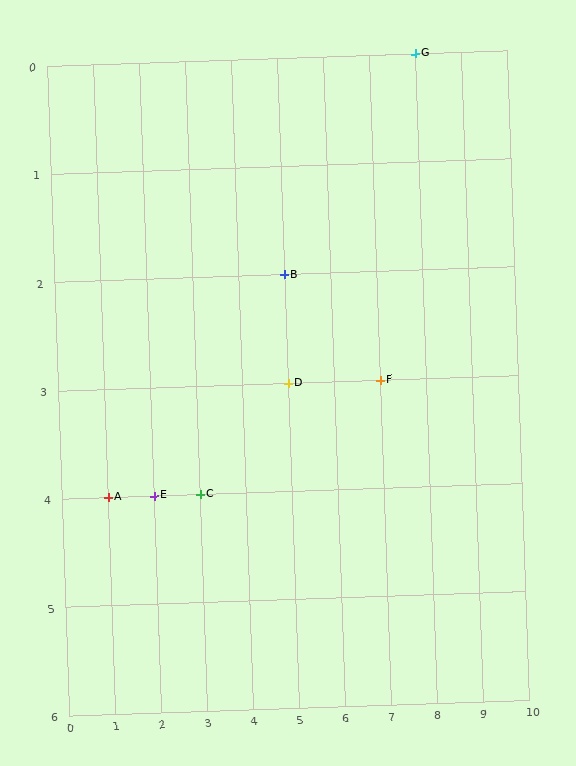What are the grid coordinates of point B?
Point B is at grid coordinates (5, 2).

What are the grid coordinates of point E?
Point E is at grid coordinates (2, 4).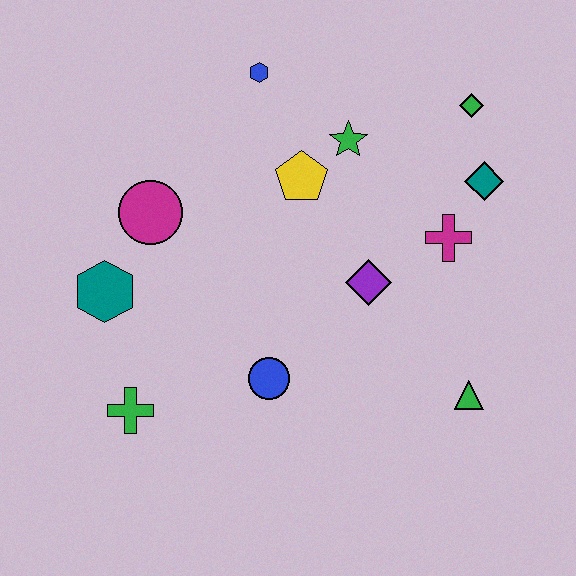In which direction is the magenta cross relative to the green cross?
The magenta cross is to the right of the green cross.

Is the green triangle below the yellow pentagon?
Yes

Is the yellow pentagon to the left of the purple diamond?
Yes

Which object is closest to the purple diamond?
The magenta cross is closest to the purple diamond.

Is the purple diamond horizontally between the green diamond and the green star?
Yes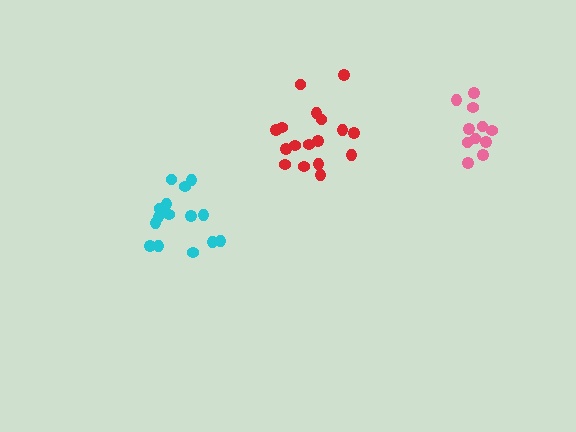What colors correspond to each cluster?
The clusters are colored: red, cyan, pink.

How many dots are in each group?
Group 1: 17 dots, Group 2: 15 dots, Group 3: 11 dots (43 total).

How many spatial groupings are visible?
There are 3 spatial groupings.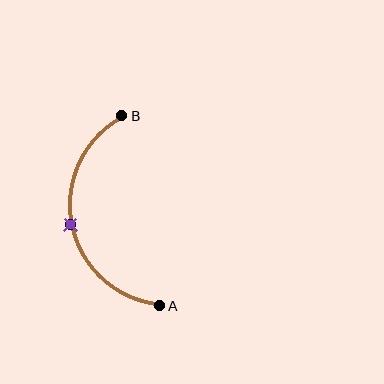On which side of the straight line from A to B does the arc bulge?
The arc bulges to the left of the straight line connecting A and B.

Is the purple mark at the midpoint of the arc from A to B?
Yes. The purple mark lies on the arc at equal arc-length from both A and B — it is the arc midpoint.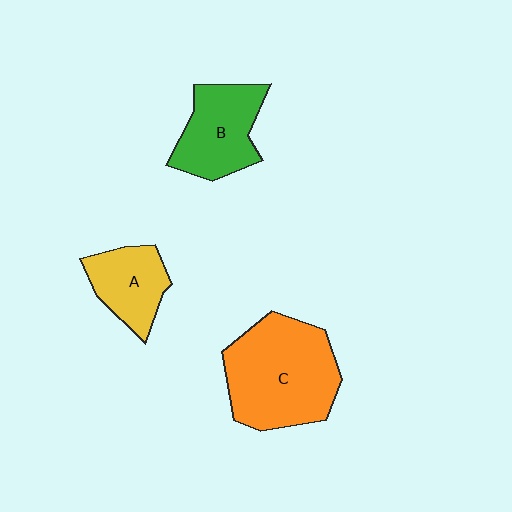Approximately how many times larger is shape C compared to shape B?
Approximately 1.6 times.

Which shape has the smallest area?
Shape A (yellow).